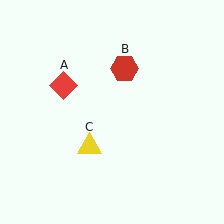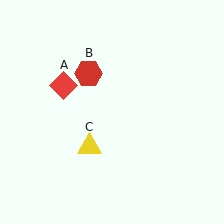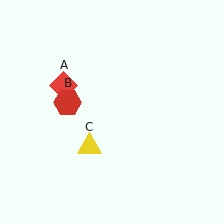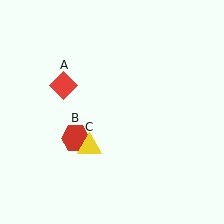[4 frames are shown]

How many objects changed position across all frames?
1 object changed position: red hexagon (object B).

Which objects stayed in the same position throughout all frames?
Red diamond (object A) and yellow triangle (object C) remained stationary.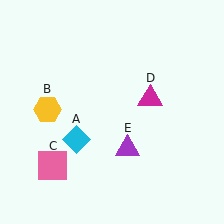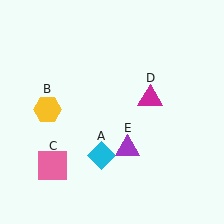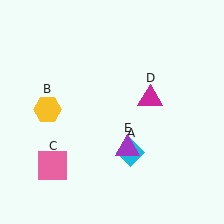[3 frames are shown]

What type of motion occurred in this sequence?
The cyan diamond (object A) rotated counterclockwise around the center of the scene.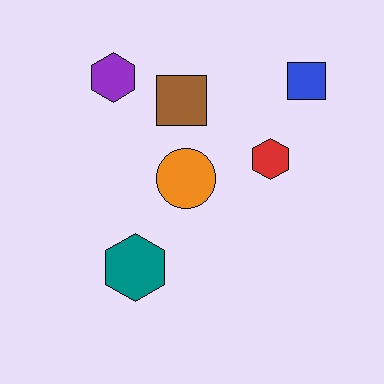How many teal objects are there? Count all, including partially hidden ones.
There is 1 teal object.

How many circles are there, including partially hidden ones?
There is 1 circle.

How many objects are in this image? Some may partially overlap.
There are 6 objects.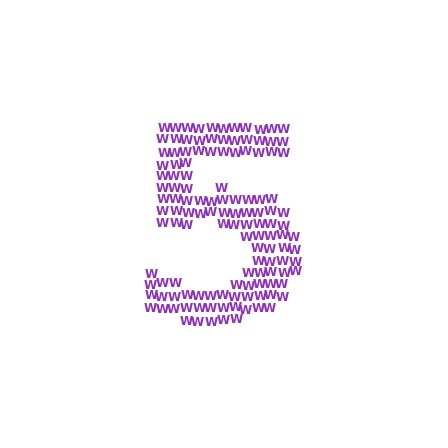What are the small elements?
The small elements are letter W's.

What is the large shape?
The large shape is the digit 5.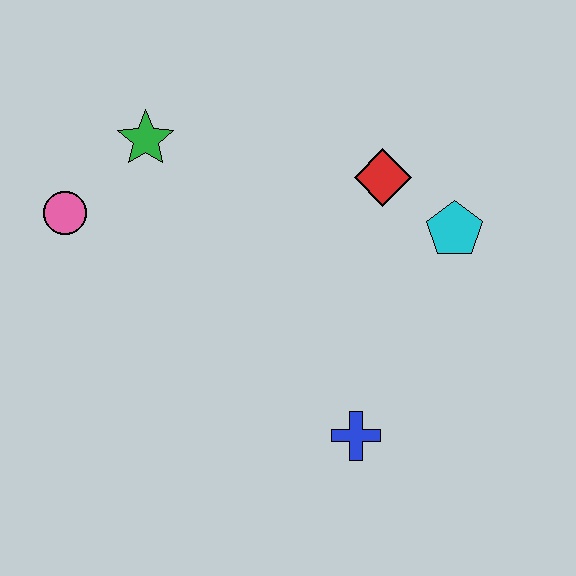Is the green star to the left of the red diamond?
Yes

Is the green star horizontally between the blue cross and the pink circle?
Yes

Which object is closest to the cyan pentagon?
The red diamond is closest to the cyan pentagon.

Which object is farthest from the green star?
The blue cross is farthest from the green star.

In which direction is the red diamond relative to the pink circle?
The red diamond is to the right of the pink circle.